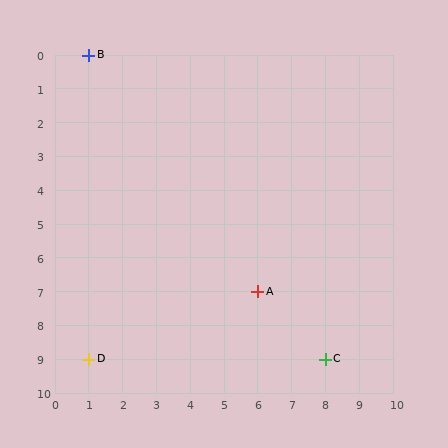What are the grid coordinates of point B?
Point B is at grid coordinates (1, 0).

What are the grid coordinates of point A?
Point A is at grid coordinates (6, 7).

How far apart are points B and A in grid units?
Points B and A are 5 columns and 7 rows apart (about 8.6 grid units diagonally).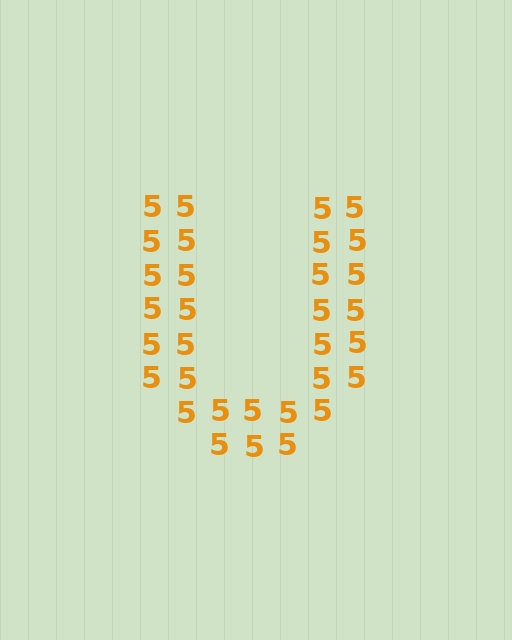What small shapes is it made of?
It is made of small digit 5's.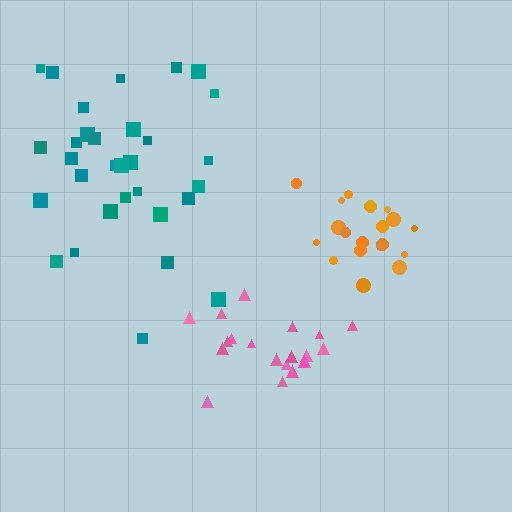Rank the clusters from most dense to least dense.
pink, orange, teal.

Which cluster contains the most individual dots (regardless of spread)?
Teal (31).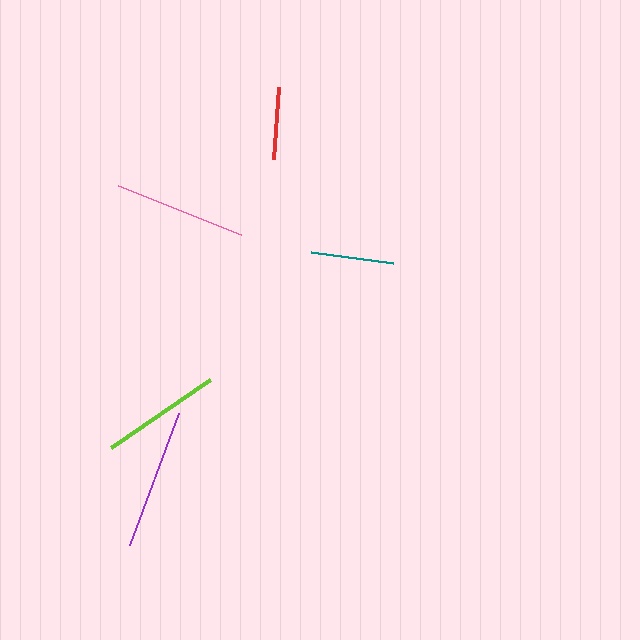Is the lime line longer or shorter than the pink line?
The pink line is longer than the lime line.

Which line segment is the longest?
The purple line is the longest at approximately 141 pixels.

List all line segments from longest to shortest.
From longest to shortest: purple, pink, lime, teal, red.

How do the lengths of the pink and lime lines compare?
The pink and lime lines are approximately the same length.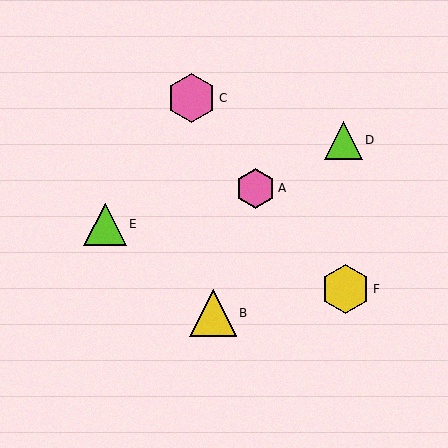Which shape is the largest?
The yellow hexagon (labeled F) is the largest.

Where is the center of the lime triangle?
The center of the lime triangle is at (343, 140).